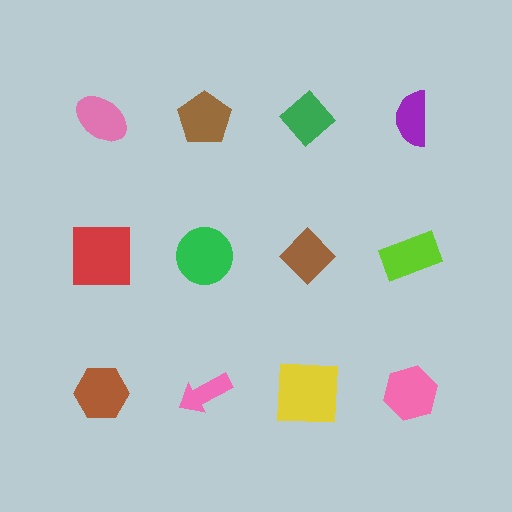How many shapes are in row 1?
4 shapes.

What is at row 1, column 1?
A pink ellipse.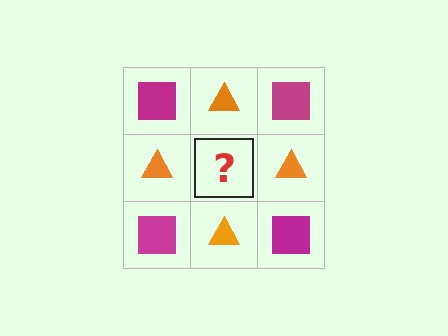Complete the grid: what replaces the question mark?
The question mark should be replaced with a magenta square.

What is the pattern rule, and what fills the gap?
The rule is that it alternates magenta square and orange triangle in a checkerboard pattern. The gap should be filled with a magenta square.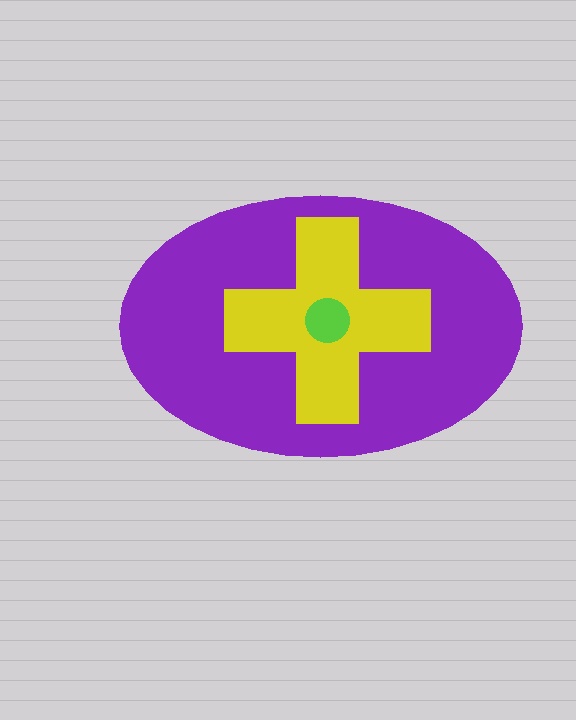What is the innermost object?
The lime circle.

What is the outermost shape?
The purple ellipse.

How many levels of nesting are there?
3.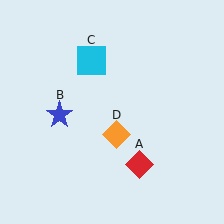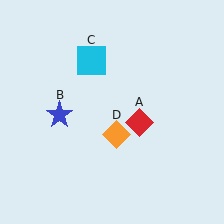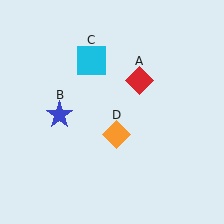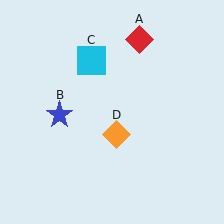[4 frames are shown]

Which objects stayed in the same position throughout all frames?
Blue star (object B) and cyan square (object C) and orange diamond (object D) remained stationary.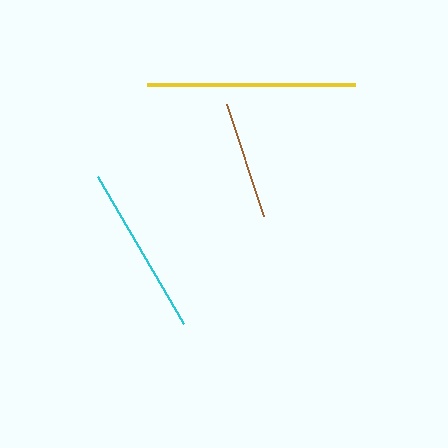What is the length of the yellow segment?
The yellow segment is approximately 208 pixels long.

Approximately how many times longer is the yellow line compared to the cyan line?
The yellow line is approximately 1.2 times the length of the cyan line.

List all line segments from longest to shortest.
From longest to shortest: yellow, cyan, brown.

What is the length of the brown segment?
The brown segment is approximately 119 pixels long.